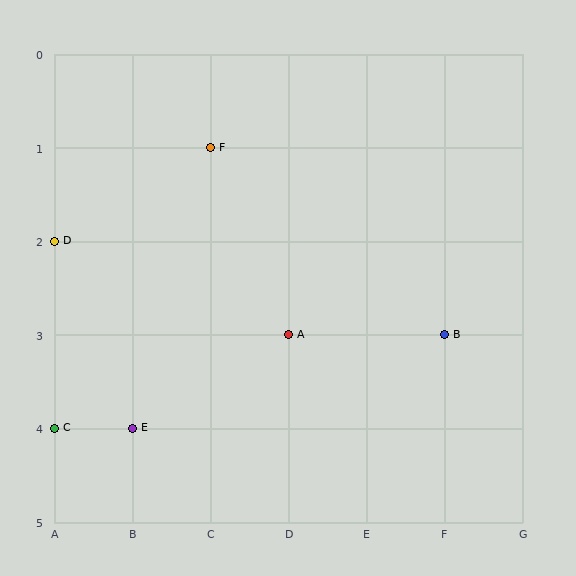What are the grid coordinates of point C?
Point C is at grid coordinates (A, 4).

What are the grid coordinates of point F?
Point F is at grid coordinates (C, 1).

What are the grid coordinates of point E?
Point E is at grid coordinates (B, 4).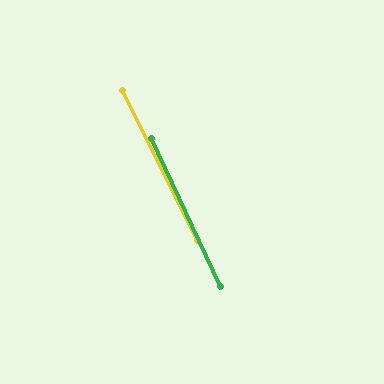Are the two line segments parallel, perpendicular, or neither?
Parallel — their directions differ by only 1.6°.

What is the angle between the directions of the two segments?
Approximately 2 degrees.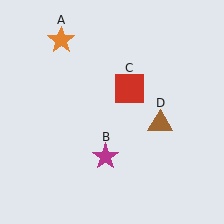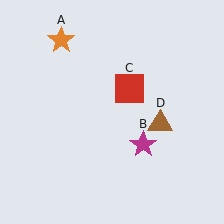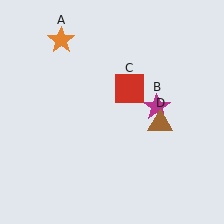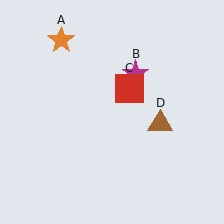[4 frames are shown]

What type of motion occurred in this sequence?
The magenta star (object B) rotated counterclockwise around the center of the scene.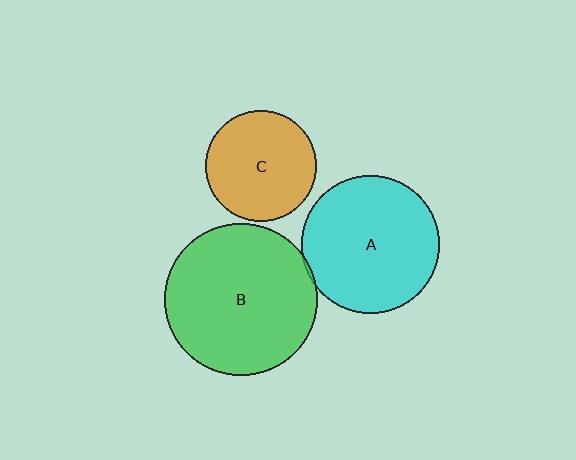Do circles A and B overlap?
Yes.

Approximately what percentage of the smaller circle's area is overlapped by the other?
Approximately 5%.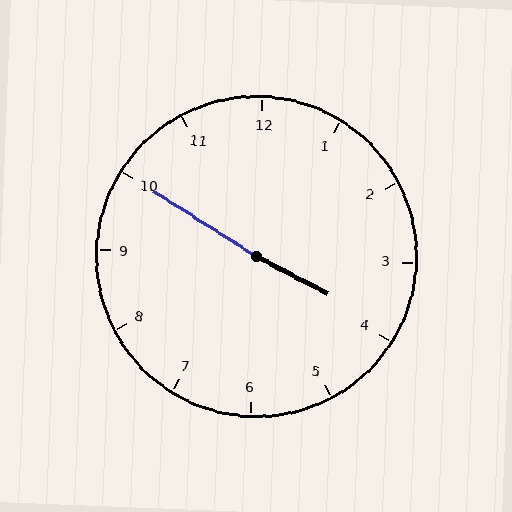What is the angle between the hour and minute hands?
Approximately 175 degrees.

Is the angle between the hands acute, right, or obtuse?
It is obtuse.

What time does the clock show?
3:50.